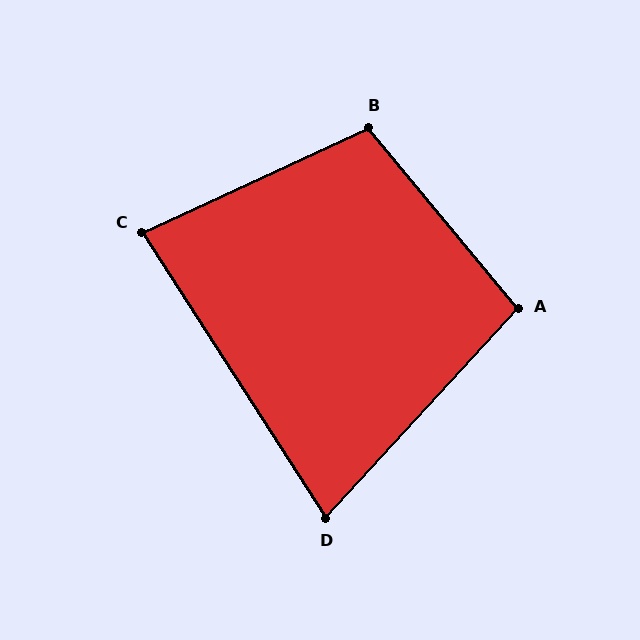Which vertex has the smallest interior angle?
D, at approximately 75 degrees.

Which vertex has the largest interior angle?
B, at approximately 105 degrees.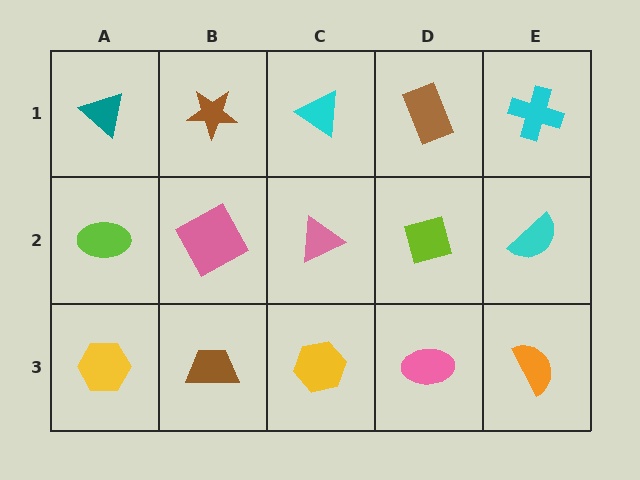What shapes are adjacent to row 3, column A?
A lime ellipse (row 2, column A), a brown trapezoid (row 3, column B).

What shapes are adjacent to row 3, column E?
A cyan semicircle (row 2, column E), a pink ellipse (row 3, column D).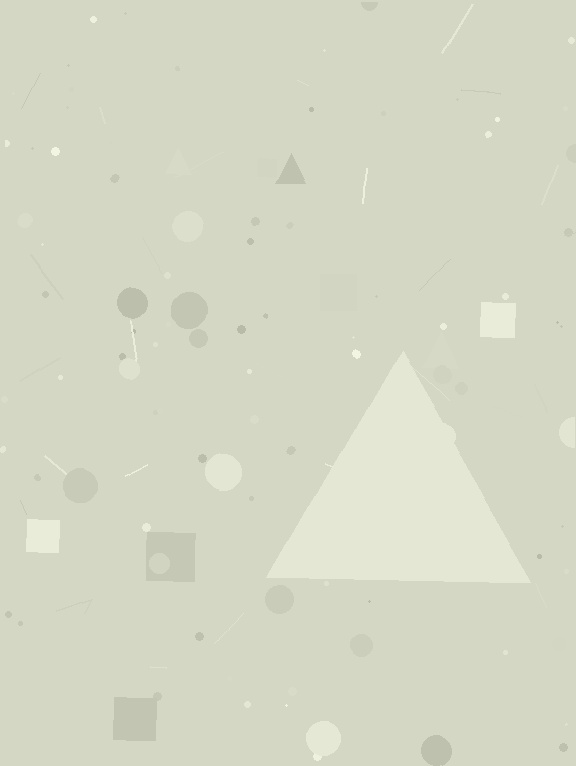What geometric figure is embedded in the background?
A triangle is embedded in the background.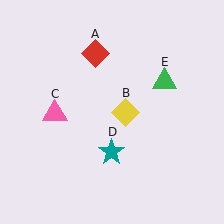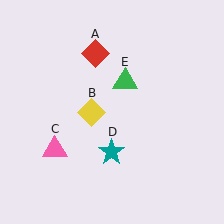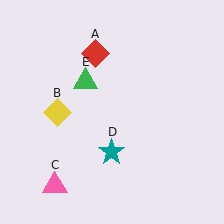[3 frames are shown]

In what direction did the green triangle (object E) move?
The green triangle (object E) moved left.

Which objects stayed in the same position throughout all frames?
Red diamond (object A) and teal star (object D) remained stationary.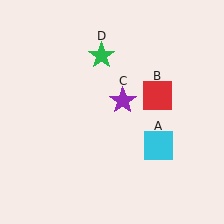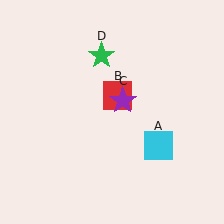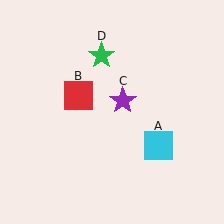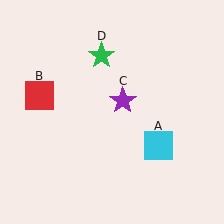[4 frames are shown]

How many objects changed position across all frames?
1 object changed position: red square (object B).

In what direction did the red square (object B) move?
The red square (object B) moved left.